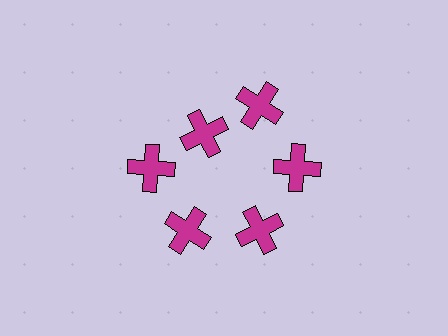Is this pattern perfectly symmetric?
No. The 6 magenta crosses are arranged in a ring, but one element near the 11 o'clock position is pulled inward toward the center, breaking the 6-fold rotational symmetry.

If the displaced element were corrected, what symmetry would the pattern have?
It would have 6-fold rotational symmetry — the pattern would map onto itself every 60 degrees.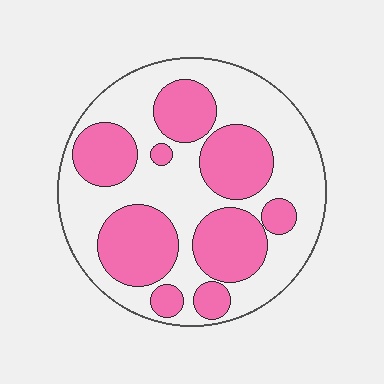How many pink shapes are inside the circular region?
9.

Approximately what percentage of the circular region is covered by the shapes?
Approximately 45%.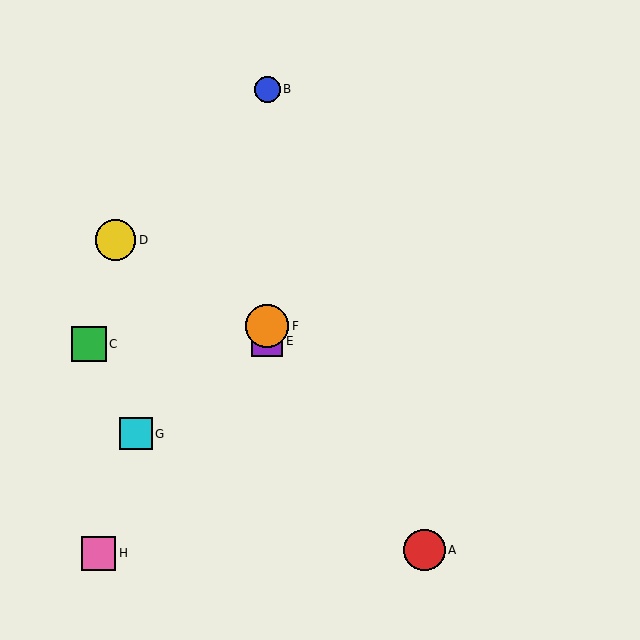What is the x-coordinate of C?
Object C is at x≈89.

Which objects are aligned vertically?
Objects B, E, F are aligned vertically.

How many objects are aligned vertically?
3 objects (B, E, F) are aligned vertically.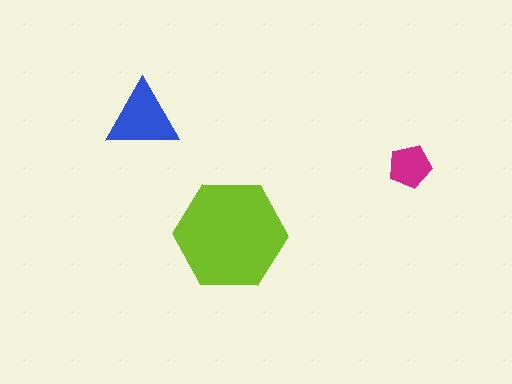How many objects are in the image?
There are 3 objects in the image.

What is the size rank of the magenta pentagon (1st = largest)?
3rd.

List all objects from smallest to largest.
The magenta pentagon, the blue triangle, the lime hexagon.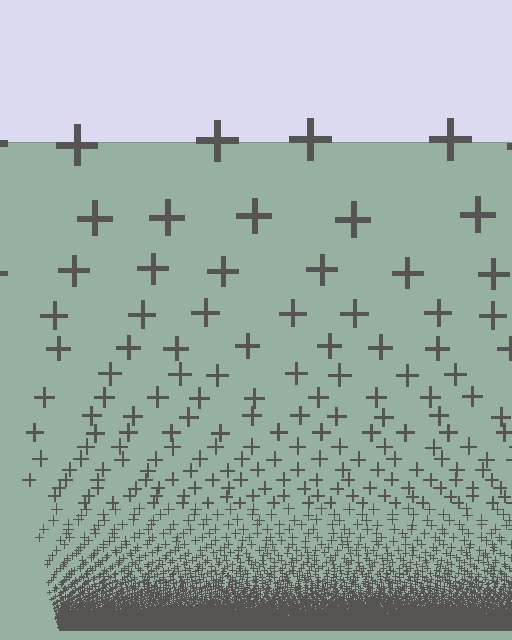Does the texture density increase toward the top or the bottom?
Density increases toward the bottom.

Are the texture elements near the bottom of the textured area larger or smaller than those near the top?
Smaller. The gradient is inverted — elements near the bottom are smaller and denser.